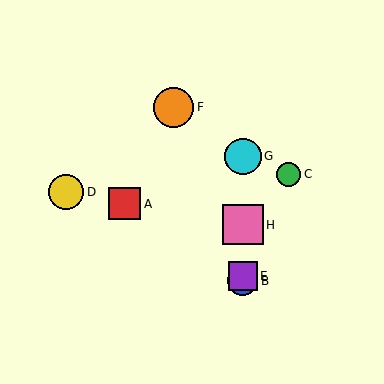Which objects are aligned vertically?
Objects B, E, G, H are aligned vertically.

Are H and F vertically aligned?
No, H is at x≈243 and F is at x≈174.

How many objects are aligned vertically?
4 objects (B, E, G, H) are aligned vertically.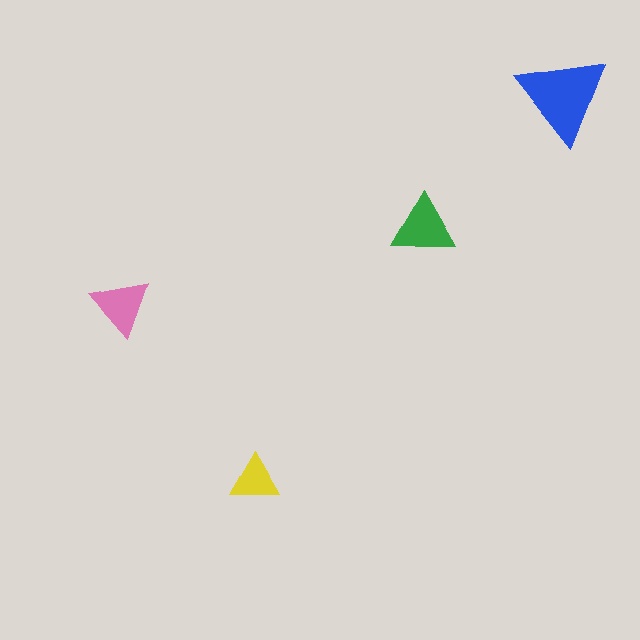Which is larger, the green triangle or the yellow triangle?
The green one.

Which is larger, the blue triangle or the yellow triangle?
The blue one.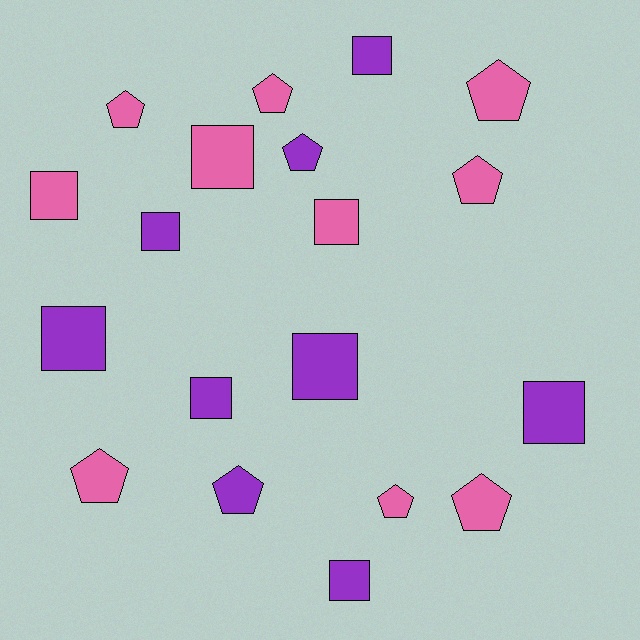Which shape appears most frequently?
Square, with 10 objects.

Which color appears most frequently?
Pink, with 10 objects.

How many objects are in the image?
There are 19 objects.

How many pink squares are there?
There are 3 pink squares.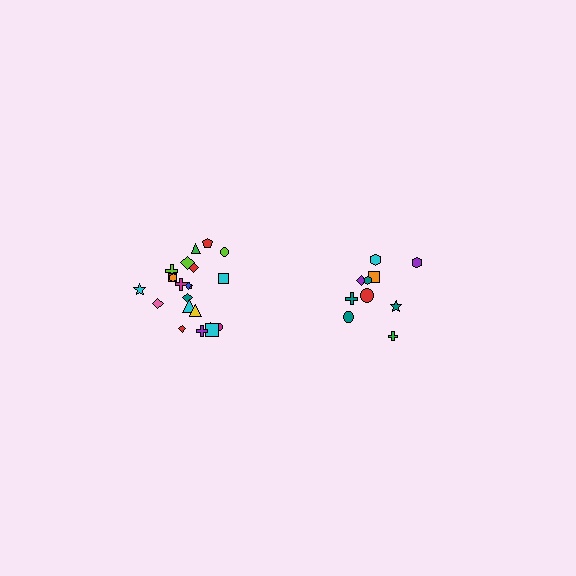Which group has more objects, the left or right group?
The left group.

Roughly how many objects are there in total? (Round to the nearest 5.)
Roughly 30 objects in total.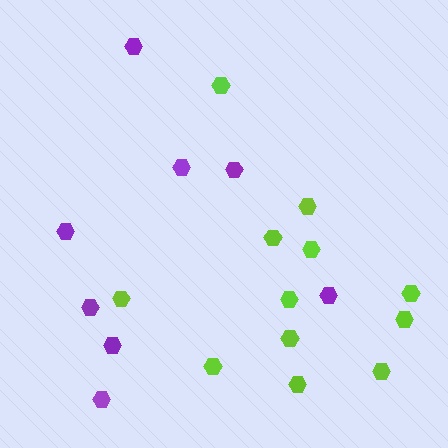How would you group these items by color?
There are 2 groups: one group of lime hexagons (12) and one group of purple hexagons (8).